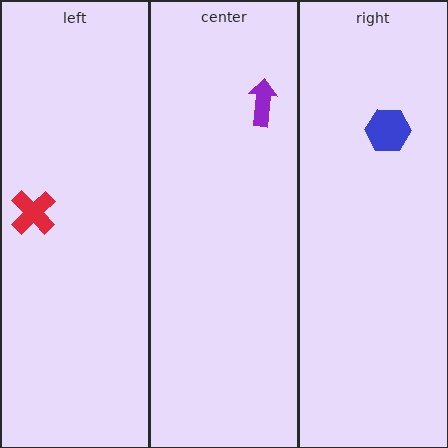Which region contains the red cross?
The left region.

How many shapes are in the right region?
1.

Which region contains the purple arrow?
The center region.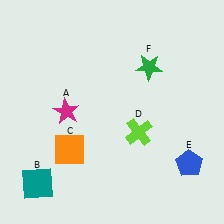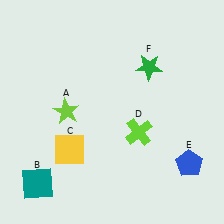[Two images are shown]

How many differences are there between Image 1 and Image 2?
There are 2 differences between the two images.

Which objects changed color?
A changed from magenta to lime. C changed from orange to yellow.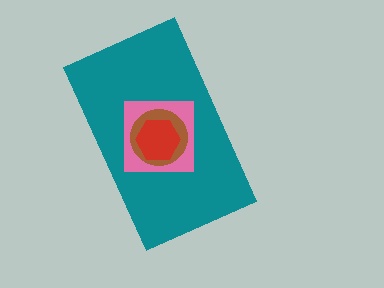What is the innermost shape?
The red hexagon.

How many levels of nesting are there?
4.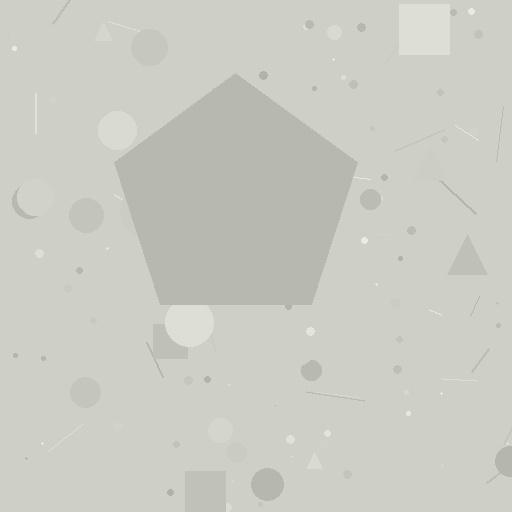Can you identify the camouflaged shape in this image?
The camouflaged shape is a pentagon.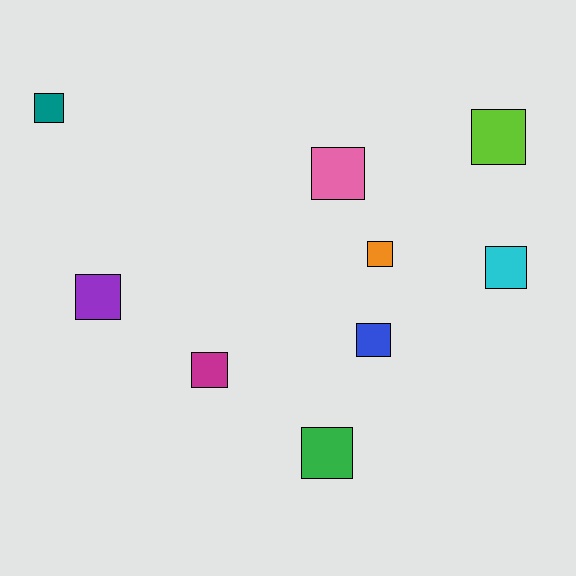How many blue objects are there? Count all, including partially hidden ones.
There is 1 blue object.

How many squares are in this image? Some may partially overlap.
There are 9 squares.